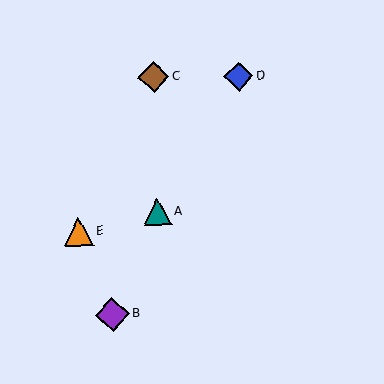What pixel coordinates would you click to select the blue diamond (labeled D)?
Click at (239, 76) to select the blue diamond D.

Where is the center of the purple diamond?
The center of the purple diamond is at (112, 314).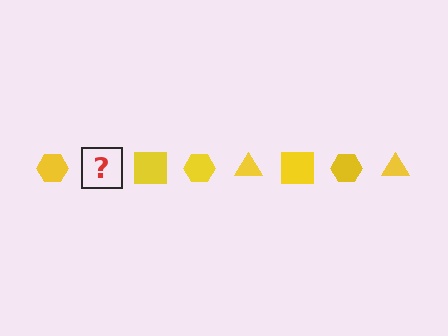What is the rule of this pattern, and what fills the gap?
The rule is that the pattern cycles through hexagon, triangle, square shapes in yellow. The gap should be filled with a yellow triangle.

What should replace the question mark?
The question mark should be replaced with a yellow triangle.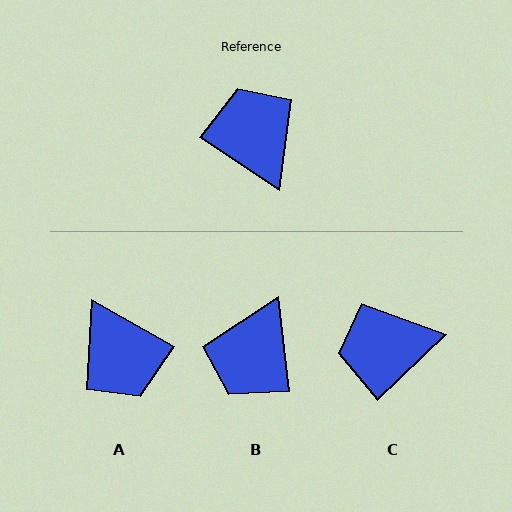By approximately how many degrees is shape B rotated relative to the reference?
Approximately 130 degrees counter-clockwise.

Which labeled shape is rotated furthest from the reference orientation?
A, about 176 degrees away.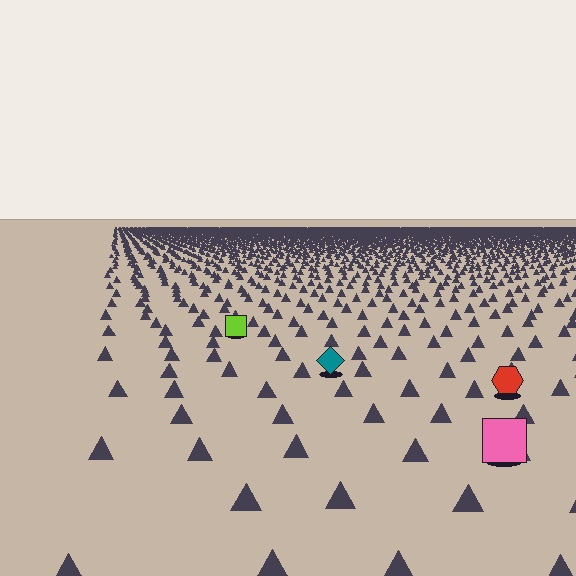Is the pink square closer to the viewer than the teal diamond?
Yes. The pink square is closer — you can tell from the texture gradient: the ground texture is coarser near it.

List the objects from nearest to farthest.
From nearest to farthest: the pink square, the red hexagon, the teal diamond, the lime square.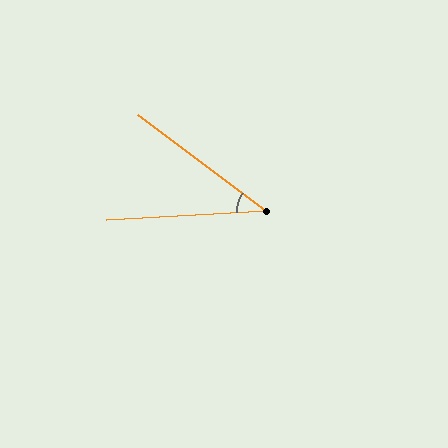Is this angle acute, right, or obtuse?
It is acute.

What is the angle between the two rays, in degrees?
Approximately 40 degrees.